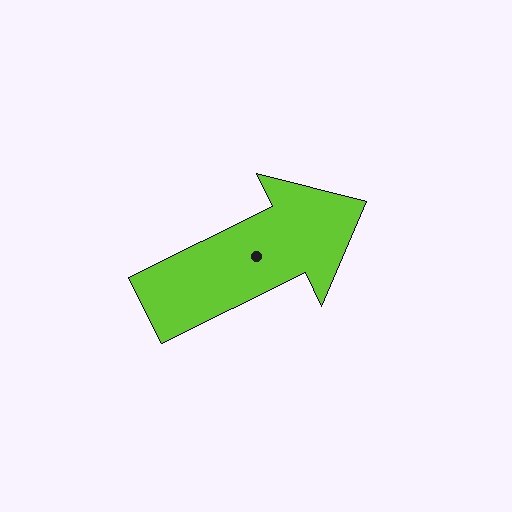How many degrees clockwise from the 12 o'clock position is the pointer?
Approximately 64 degrees.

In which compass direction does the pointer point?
Northeast.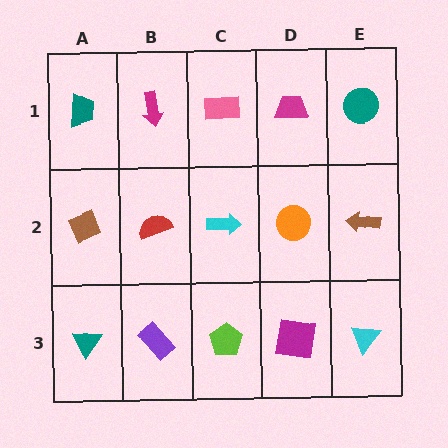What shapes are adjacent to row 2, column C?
A pink rectangle (row 1, column C), a lime pentagon (row 3, column C), a red semicircle (row 2, column B), an orange circle (row 2, column D).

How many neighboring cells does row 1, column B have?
3.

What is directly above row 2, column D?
A magenta trapezoid.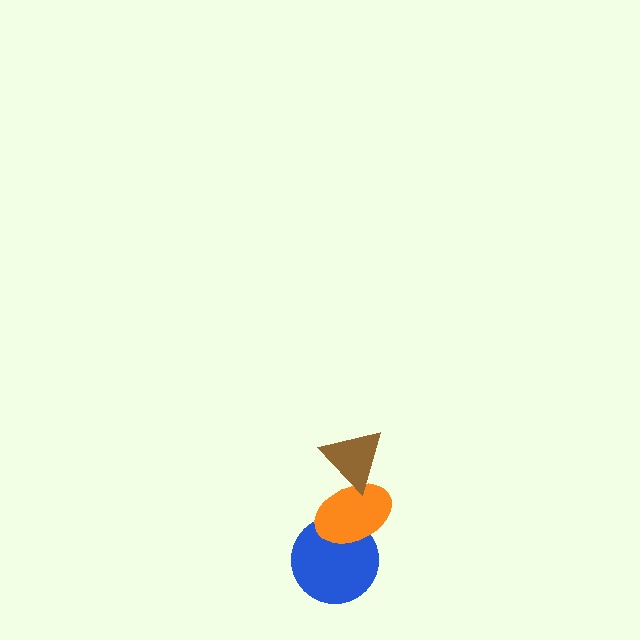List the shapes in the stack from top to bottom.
From top to bottom: the brown triangle, the orange ellipse, the blue circle.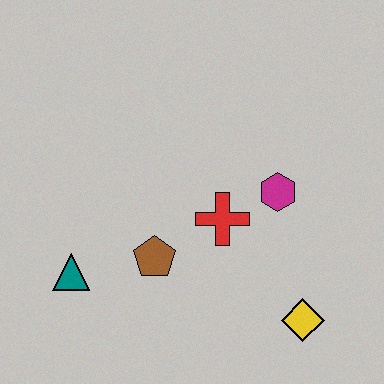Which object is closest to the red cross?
The magenta hexagon is closest to the red cross.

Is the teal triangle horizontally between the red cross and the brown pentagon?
No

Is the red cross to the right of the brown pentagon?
Yes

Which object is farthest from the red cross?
The teal triangle is farthest from the red cross.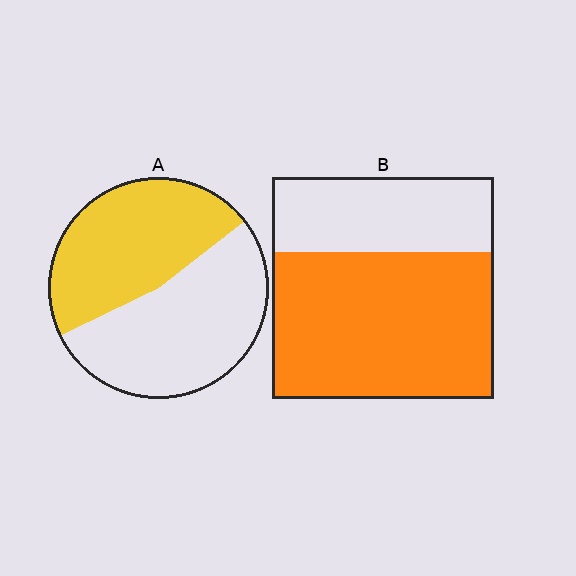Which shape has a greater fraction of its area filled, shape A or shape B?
Shape B.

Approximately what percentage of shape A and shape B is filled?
A is approximately 45% and B is approximately 65%.